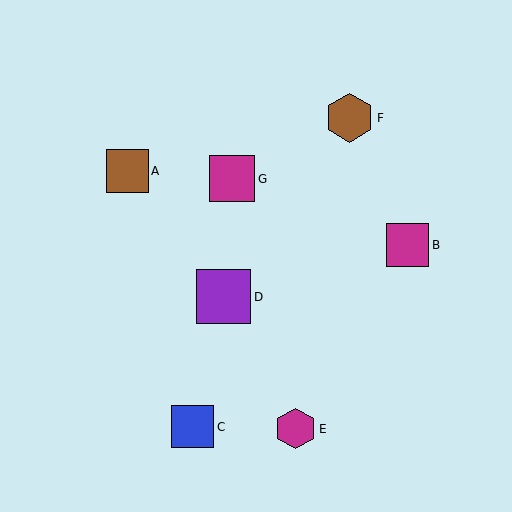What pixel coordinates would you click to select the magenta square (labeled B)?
Click at (407, 245) to select the magenta square B.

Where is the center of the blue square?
The center of the blue square is at (193, 427).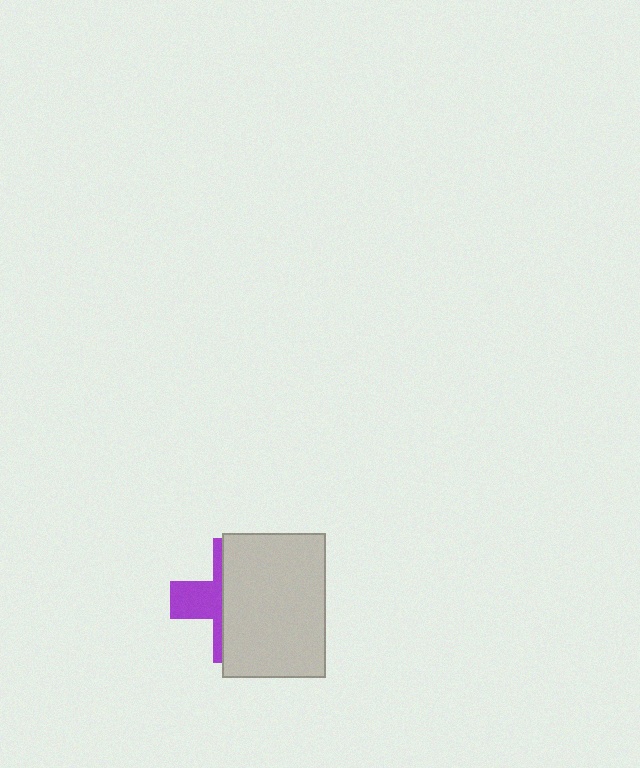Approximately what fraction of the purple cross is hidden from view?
Roughly 67% of the purple cross is hidden behind the light gray rectangle.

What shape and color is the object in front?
The object in front is a light gray rectangle.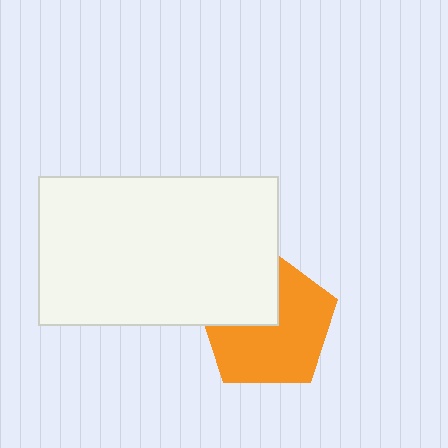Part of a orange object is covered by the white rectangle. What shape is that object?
It is a pentagon.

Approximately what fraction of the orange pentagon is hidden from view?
Roughly 34% of the orange pentagon is hidden behind the white rectangle.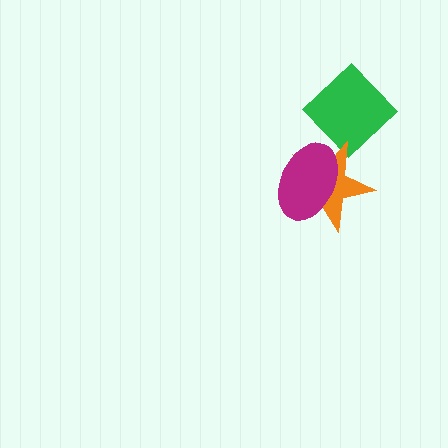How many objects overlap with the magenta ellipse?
1 object overlaps with the magenta ellipse.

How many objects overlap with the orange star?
1 object overlaps with the orange star.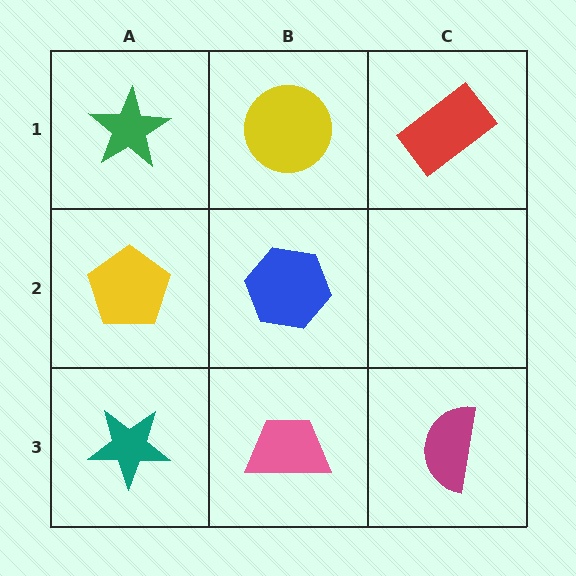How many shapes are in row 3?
3 shapes.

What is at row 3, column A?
A teal star.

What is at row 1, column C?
A red rectangle.